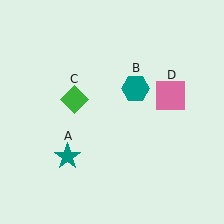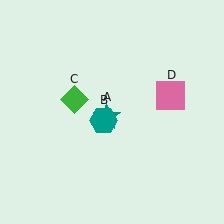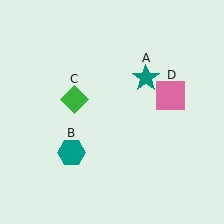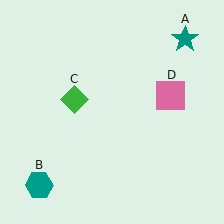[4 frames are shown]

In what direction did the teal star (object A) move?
The teal star (object A) moved up and to the right.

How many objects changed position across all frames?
2 objects changed position: teal star (object A), teal hexagon (object B).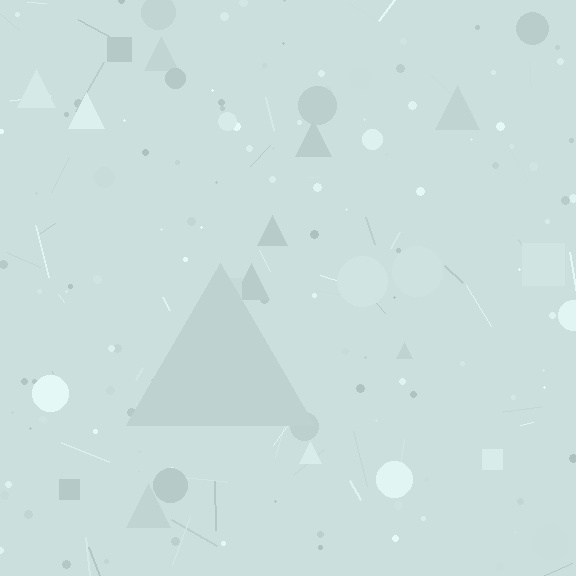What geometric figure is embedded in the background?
A triangle is embedded in the background.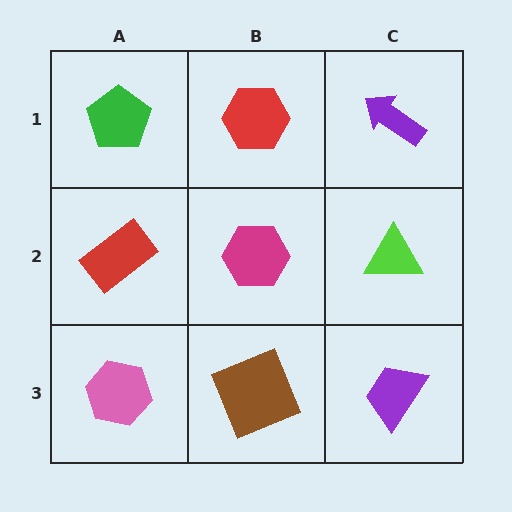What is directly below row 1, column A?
A red rectangle.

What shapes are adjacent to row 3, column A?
A red rectangle (row 2, column A), a brown square (row 3, column B).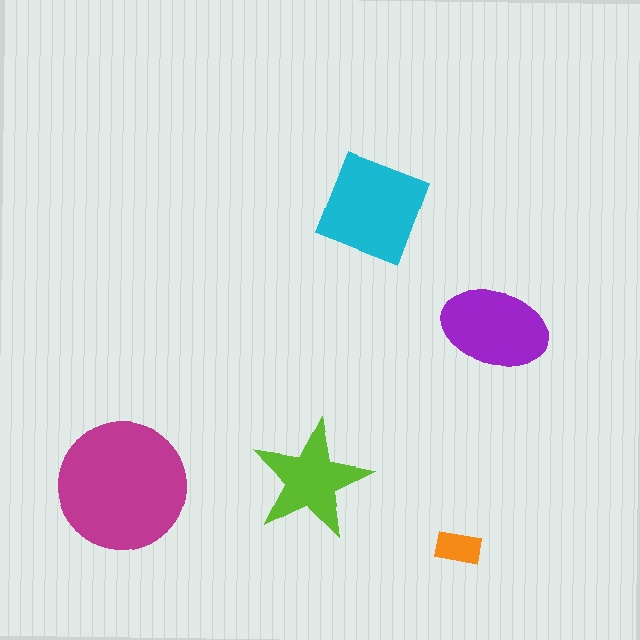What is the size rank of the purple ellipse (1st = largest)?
3rd.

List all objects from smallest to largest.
The orange rectangle, the lime star, the purple ellipse, the cyan diamond, the magenta circle.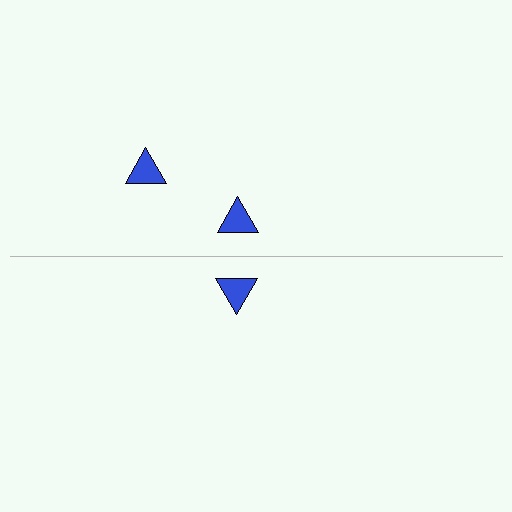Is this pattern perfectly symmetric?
No, the pattern is not perfectly symmetric. A blue triangle is missing from the bottom side.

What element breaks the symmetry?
A blue triangle is missing from the bottom side.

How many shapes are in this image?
There are 3 shapes in this image.